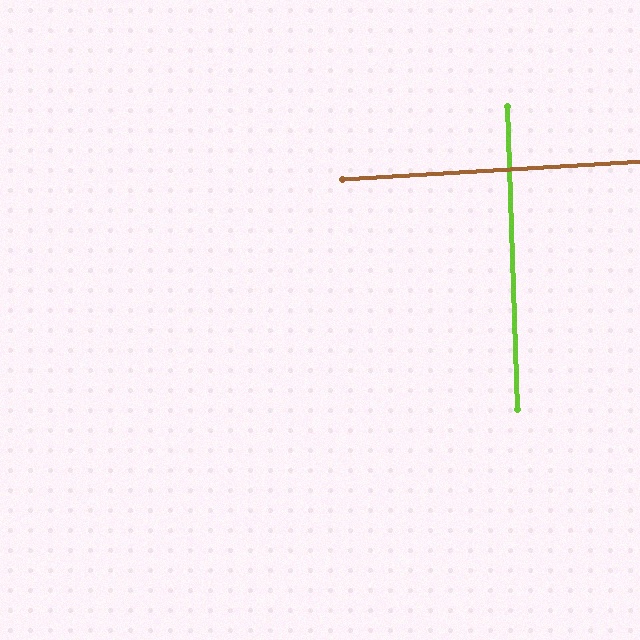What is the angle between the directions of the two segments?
Approximately 88 degrees.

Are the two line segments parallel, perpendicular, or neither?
Perpendicular — they meet at approximately 88°.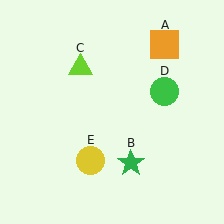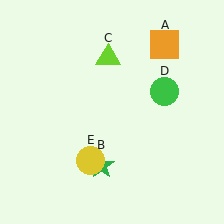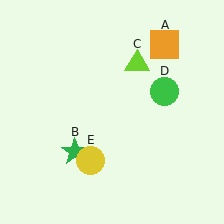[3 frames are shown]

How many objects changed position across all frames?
2 objects changed position: green star (object B), lime triangle (object C).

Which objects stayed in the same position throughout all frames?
Orange square (object A) and green circle (object D) and yellow circle (object E) remained stationary.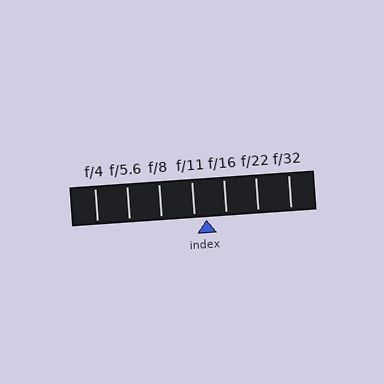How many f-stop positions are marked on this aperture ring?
There are 7 f-stop positions marked.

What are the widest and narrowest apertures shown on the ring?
The widest aperture shown is f/4 and the narrowest is f/32.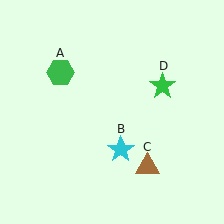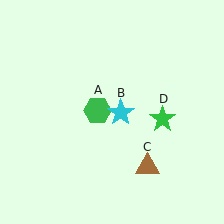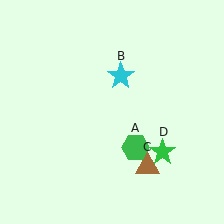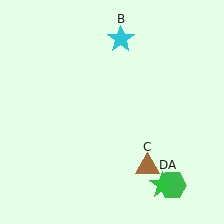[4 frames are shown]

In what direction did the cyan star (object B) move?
The cyan star (object B) moved up.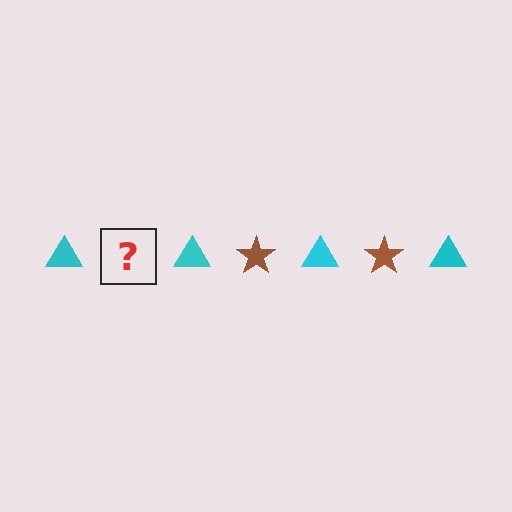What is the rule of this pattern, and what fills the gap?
The rule is that the pattern alternates between cyan triangle and brown star. The gap should be filled with a brown star.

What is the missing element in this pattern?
The missing element is a brown star.